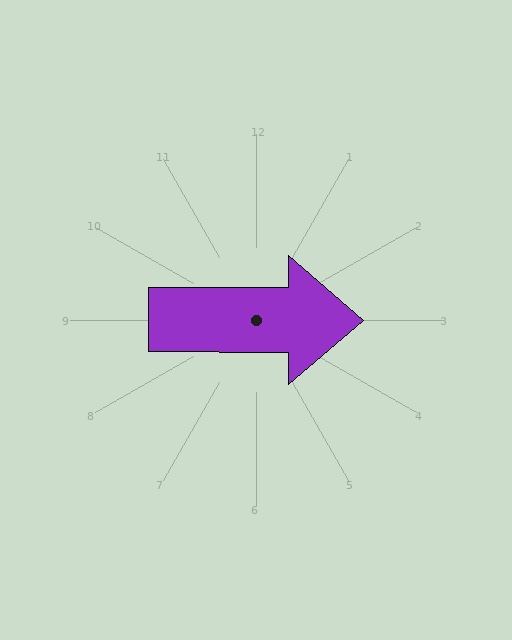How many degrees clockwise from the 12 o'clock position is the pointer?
Approximately 90 degrees.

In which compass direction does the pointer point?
East.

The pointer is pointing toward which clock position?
Roughly 3 o'clock.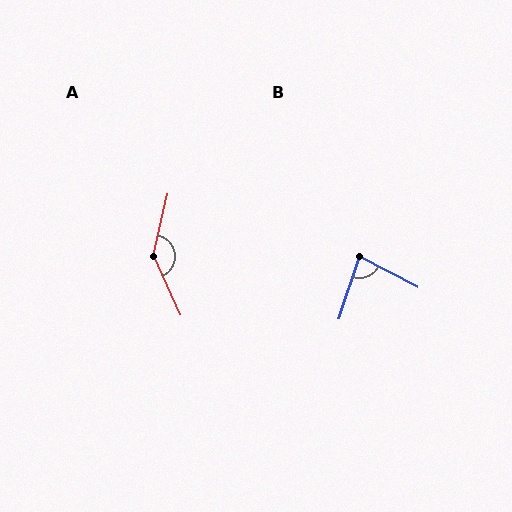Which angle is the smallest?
B, at approximately 80 degrees.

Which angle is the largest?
A, at approximately 143 degrees.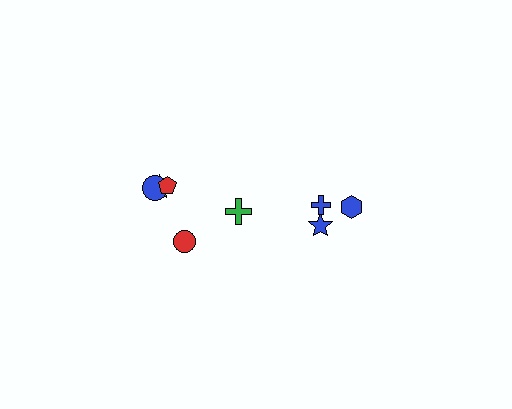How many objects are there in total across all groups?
There are 8 objects.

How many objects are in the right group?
There are 3 objects.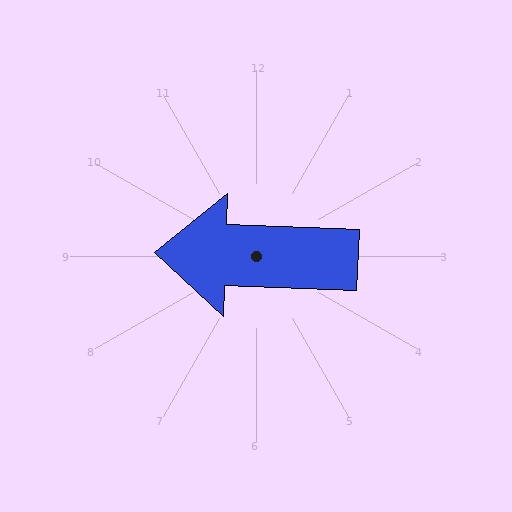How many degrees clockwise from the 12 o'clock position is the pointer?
Approximately 272 degrees.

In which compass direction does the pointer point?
West.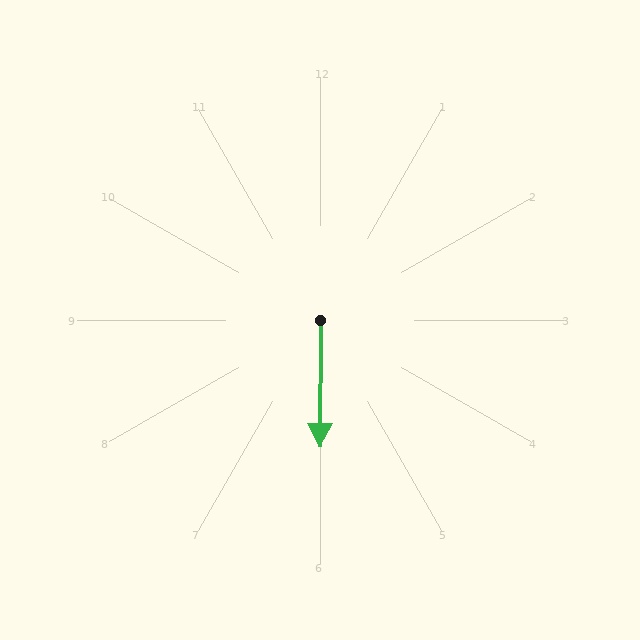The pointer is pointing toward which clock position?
Roughly 6 o'clock.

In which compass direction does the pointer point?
South.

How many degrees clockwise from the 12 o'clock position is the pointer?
Approximately 180 degrees.